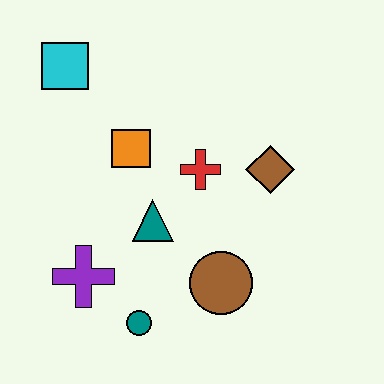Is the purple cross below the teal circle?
No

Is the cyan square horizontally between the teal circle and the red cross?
No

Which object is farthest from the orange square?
The teal circle is farthest from the orange square.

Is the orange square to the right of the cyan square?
Yes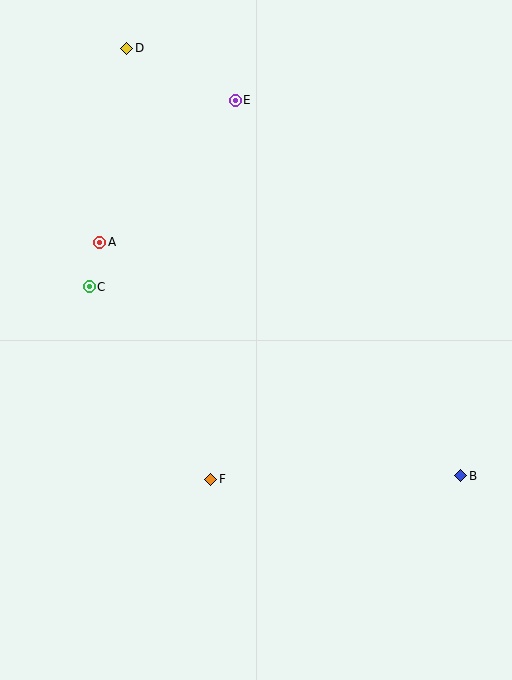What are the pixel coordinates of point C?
Point C is at (89, 287).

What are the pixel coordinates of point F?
Point F is at (211, 479).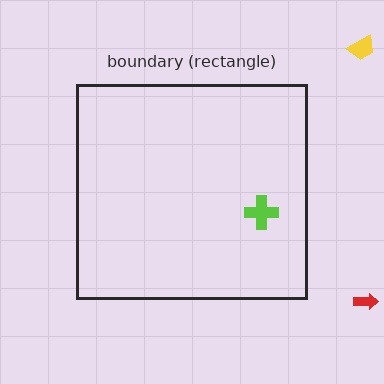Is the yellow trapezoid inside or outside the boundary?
Outside.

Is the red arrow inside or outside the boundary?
Outside.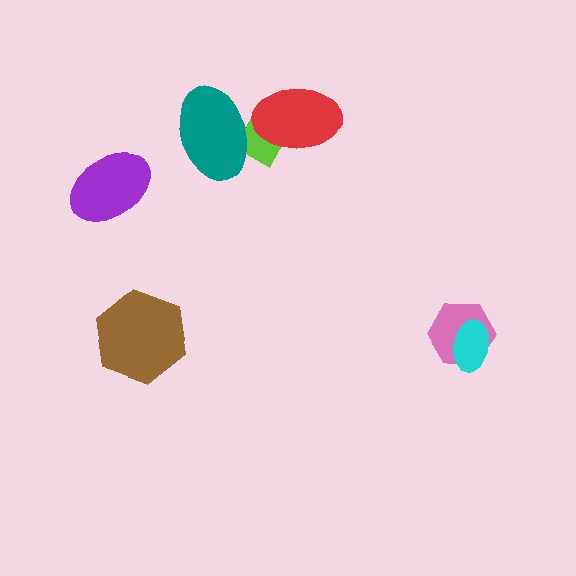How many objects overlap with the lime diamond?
2 objects overlap with the lime diamond.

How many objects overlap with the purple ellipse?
0 objects overlap with the purple ellipse.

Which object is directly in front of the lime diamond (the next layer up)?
The red ellipse is directly in front of the lime diamond.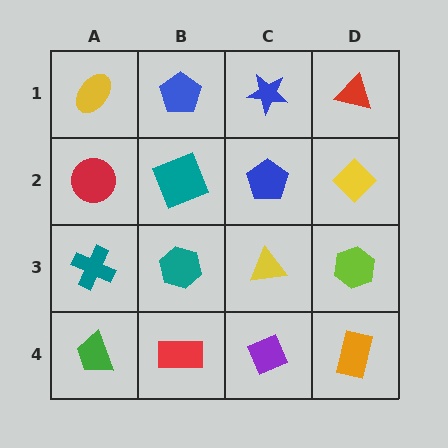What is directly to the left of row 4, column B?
A green trapezoid.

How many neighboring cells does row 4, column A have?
2.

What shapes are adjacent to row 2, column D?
A red triangle (row 1, column D), a lime hexagon (row 3, column D), a blue pentagon (row 2, column C).